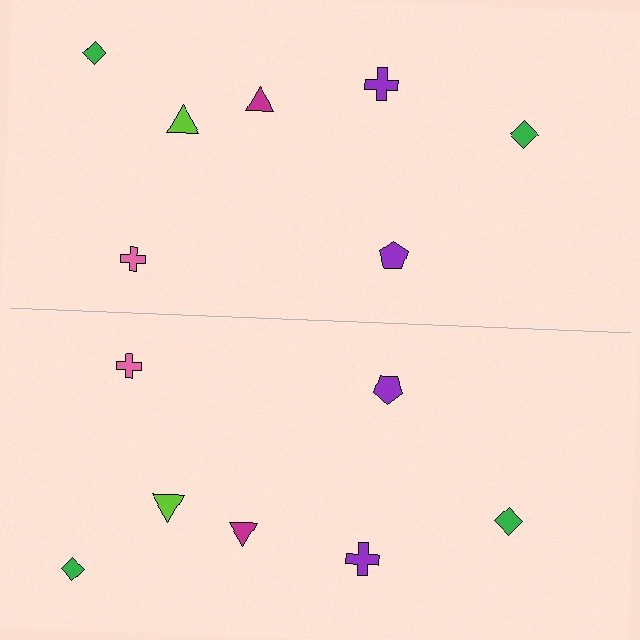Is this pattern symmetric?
Yes, this pattern has bilateral (reflection) symmetry.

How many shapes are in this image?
There are 14 shapes in this image.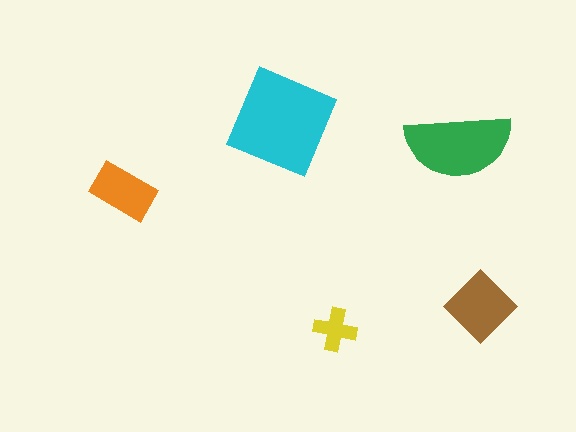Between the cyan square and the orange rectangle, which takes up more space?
The cyan square.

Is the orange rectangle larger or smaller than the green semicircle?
Smaller.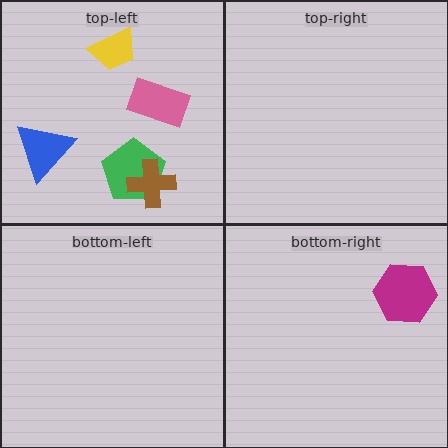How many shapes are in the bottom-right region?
1.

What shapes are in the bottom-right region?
The magenta hexagon.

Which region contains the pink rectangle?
The top-left region.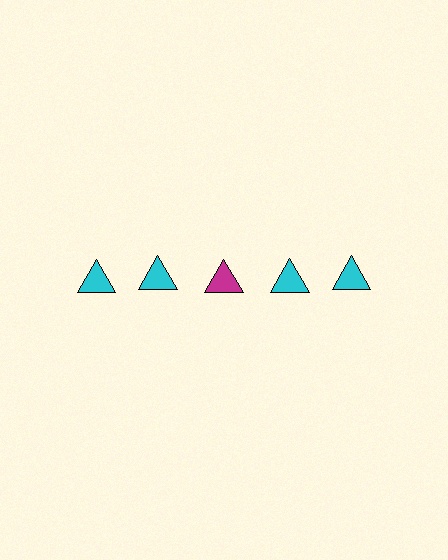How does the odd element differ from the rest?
It has a different color: magenta instead of cyan.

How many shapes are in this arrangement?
There are 5 shapes arranged in a grid pattern.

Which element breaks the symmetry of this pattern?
The magenta triangle in the top row, center column breaks the symmetry. All other shapes are cyan triangles.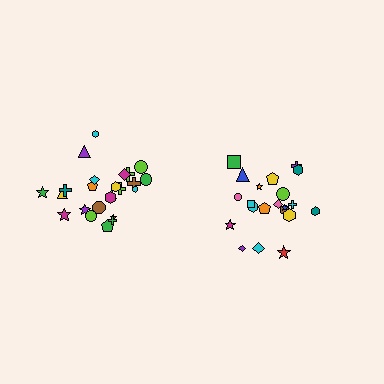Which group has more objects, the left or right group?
The left group.